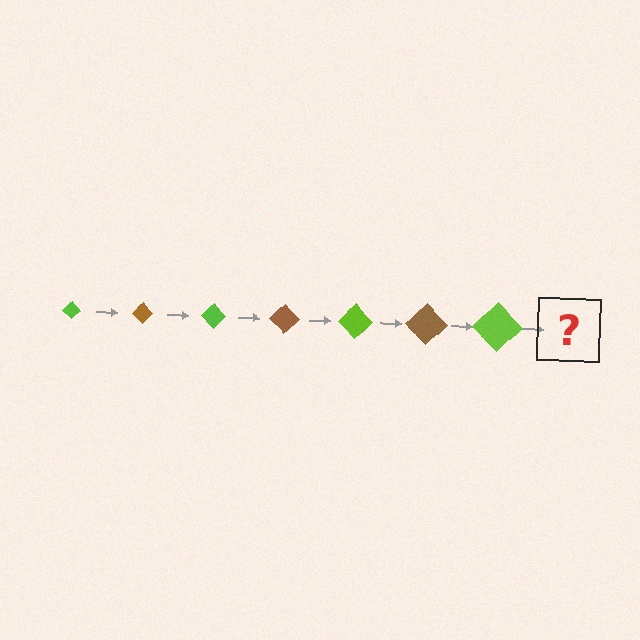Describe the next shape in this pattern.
It should be a brown diamond, larger than the previous one.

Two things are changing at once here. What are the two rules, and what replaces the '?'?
The two rules are that the diamond grows larger each step and the color cycles through lime and brown. The '?' should be a brown diamond, larger than the previous one.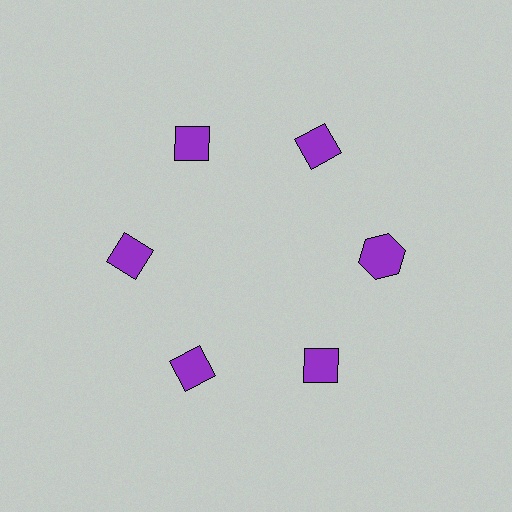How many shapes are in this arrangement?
There are 6 shapes arranged in a ring pattern.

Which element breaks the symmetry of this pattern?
The purple hexagon at roughly the 3 o'clock position breaks the symmetry. All other shapes are purple diamonds.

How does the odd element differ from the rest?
It has a different shape: hexagon instead of diamond.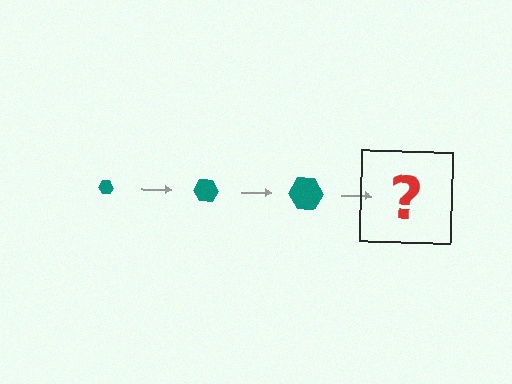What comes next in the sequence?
The next element should be a teal hexagon, larger than the previous one.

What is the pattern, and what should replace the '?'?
The pattern is that the hexagon gets progressively larger each step. The '?' should be a teal hexagon, larger than the previous one.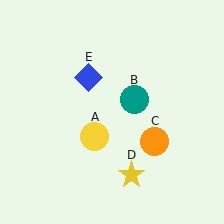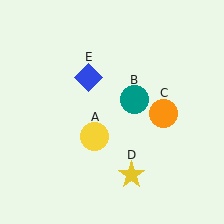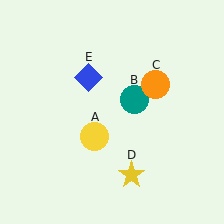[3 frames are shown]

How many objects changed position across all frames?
1 object changed position: orange circle (object C).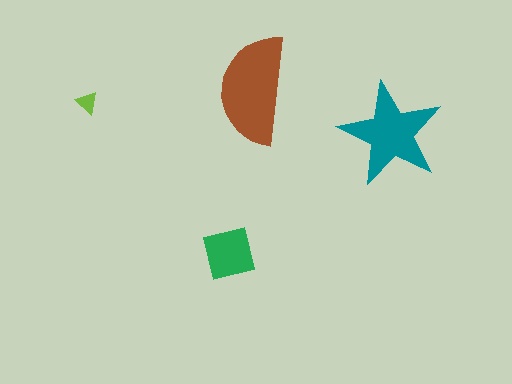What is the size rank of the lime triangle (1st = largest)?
4th.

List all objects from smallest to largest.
The lime triangle, the green square, the teal star, the brown semicircle.